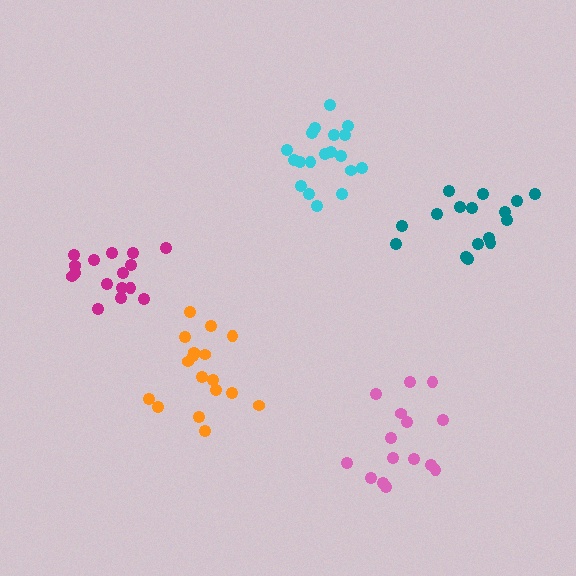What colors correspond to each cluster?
The clusters are colored: orange, magenta, cyan, pink, teal.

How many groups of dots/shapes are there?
There are 5 groups.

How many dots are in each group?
Group 1: 17 dots, Group 2: 16 dots, Group 3: 19 dots, Group 4: 15 dots, Group 5: 16 dots (83 total).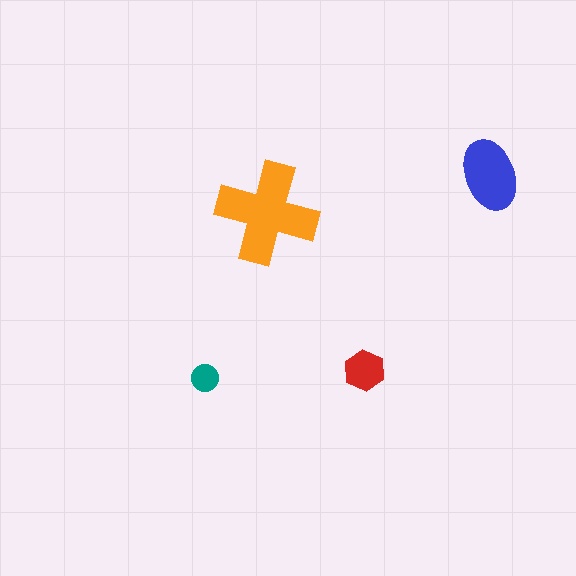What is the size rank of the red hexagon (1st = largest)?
3rd.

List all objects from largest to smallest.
The orange cross, the blue ellipse, the red hexagon, the teal circle.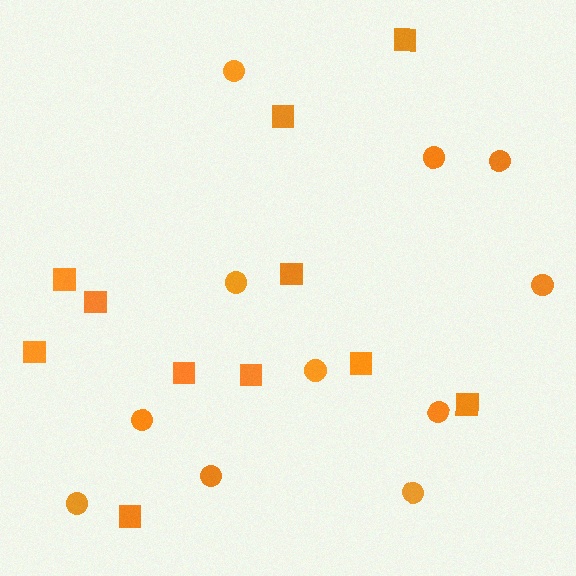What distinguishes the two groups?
There are 2 groups: one group of circles (11) and one group of squares (11).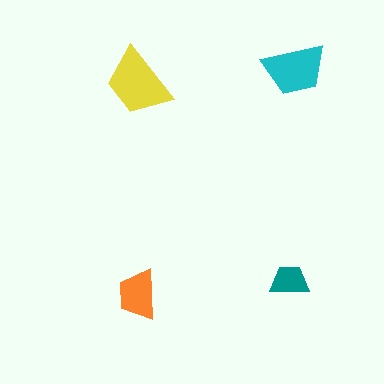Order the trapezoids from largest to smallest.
the yellow one, the cyan one, the orange one, the teal one.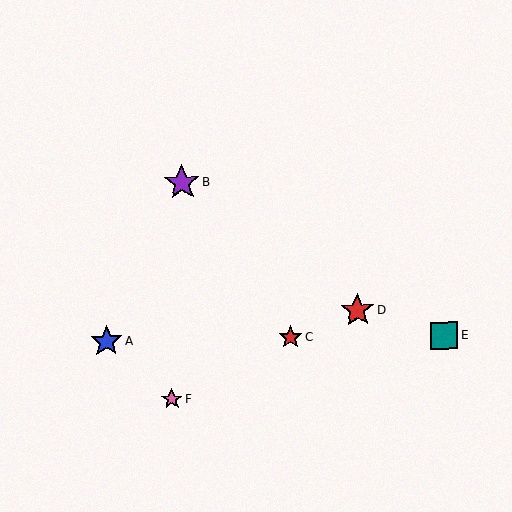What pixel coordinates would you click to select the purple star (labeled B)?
Click at (182, 182) to select the purple star B.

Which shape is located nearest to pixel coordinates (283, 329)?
The red star (labeled C) at (291, 338) is nearest to that location.